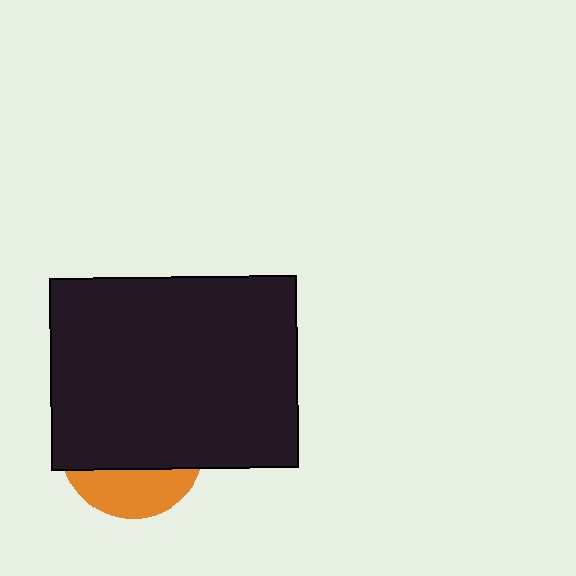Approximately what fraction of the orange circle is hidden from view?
Roughly 69% of the orange circle is hidden behind the black rectangle.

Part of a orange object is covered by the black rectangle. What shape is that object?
It is a circle.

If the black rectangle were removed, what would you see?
You would see the complete orange circle.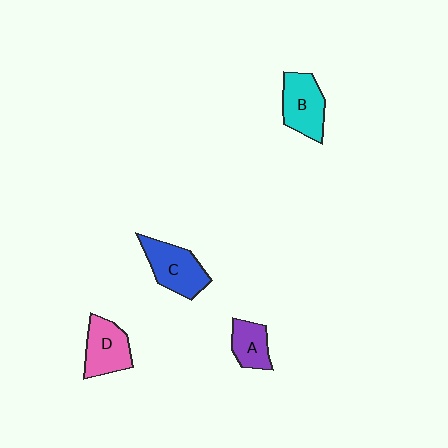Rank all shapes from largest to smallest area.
From largest to smallest: C (blue), B (cyan), D (pink), A (purple).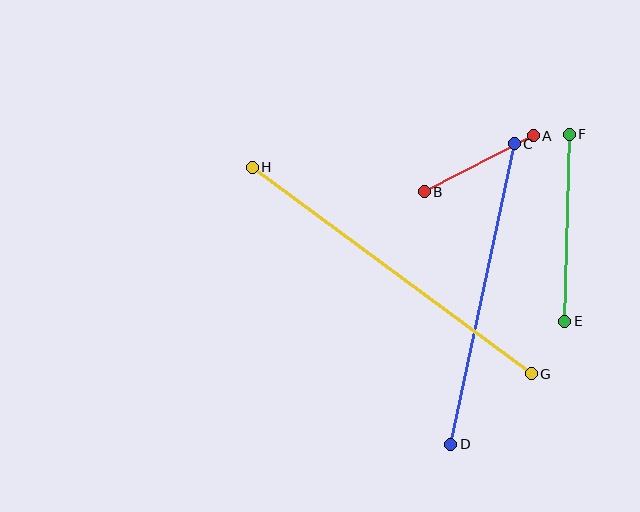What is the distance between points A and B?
The distance is approximately 122 pixels.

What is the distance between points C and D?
The distance is approximately 307 pixels.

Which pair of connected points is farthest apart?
Points G and H are farthest apart.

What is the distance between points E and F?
The distance is approximately 187 pixels.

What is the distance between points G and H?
The distance is approximately 347 pixels.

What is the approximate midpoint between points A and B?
The midpoint is at approximately (479, 164) pixels.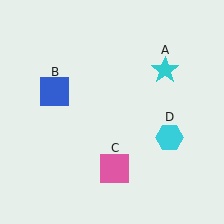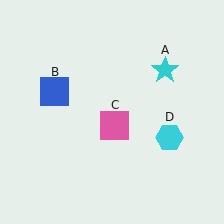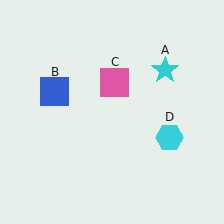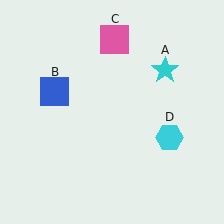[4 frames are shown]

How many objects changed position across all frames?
1 object changed position: pink square (object C).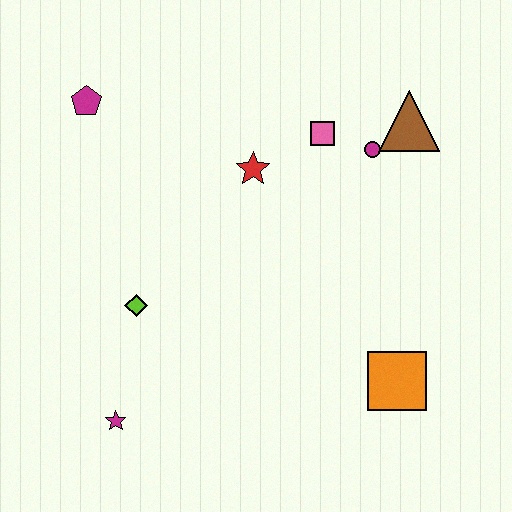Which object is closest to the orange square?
The magenta circle is closest to the orange square.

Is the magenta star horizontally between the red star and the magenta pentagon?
Yes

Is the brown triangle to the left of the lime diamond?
No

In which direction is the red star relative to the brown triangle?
The red star is to the left of the brown triangle.